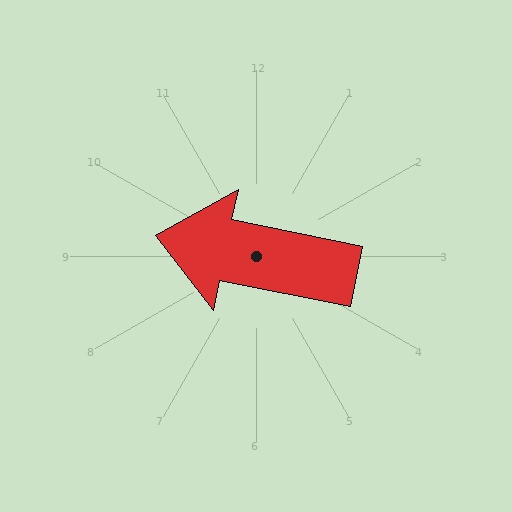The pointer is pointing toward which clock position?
Roughly 9 o'clock.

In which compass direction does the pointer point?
West.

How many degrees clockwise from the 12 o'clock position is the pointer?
Approximately 282 degrees.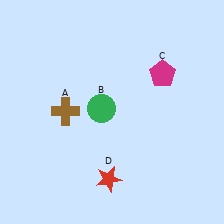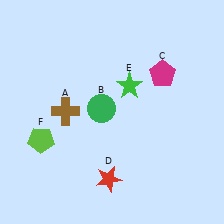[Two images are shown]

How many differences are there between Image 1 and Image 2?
There are 2 differences between the two images.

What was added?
A green star (E), a lime pentagon (F) were added in Image 2.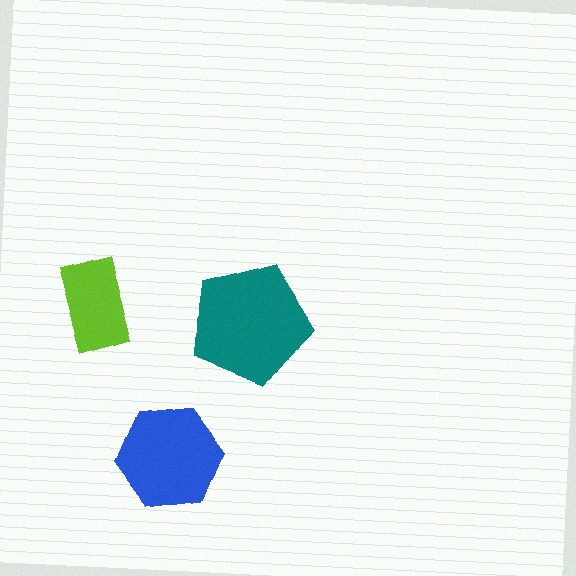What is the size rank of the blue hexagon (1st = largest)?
2nd.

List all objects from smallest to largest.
The lime rectangle, the blue hexagon, the teal pentagon.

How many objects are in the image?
There are 3 objects in the image.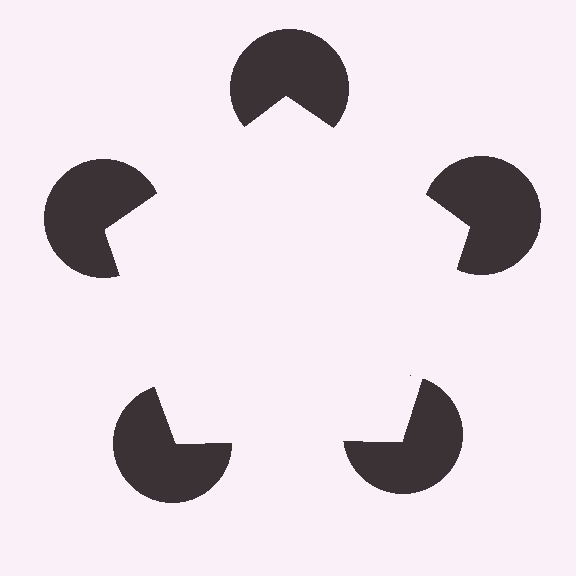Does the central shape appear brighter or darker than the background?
It typically appears slightly brighter than the background, even though no actual brightness change is drawn.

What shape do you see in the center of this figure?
An illusory pentagon — its edges are inferred from the aligned wedge cuts in the pac-man discs, not physically drawn.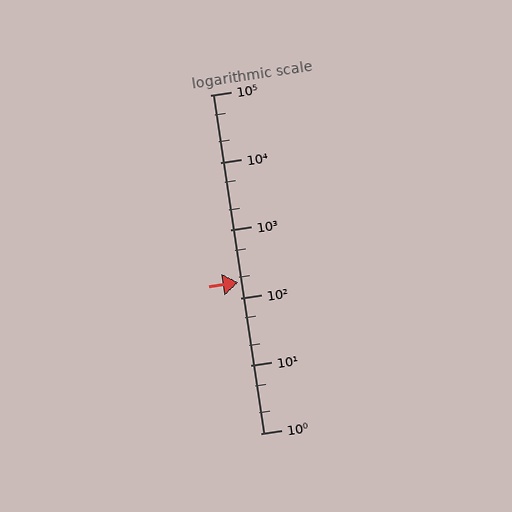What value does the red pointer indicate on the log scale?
The pointer indicates approximately 170.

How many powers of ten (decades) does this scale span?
The scale spans 5 decades, from 1 to 100000.